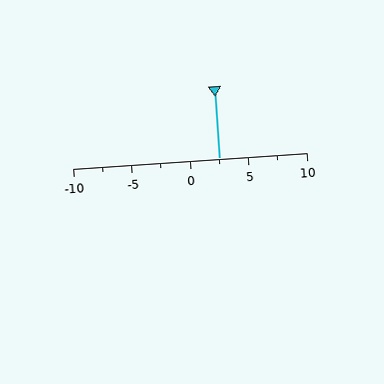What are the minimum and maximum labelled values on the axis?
The axis runs from -10 to 10.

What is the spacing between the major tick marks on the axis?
The major ticks are spaced 5 apart.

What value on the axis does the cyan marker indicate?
The marker indicates approximately 2.5.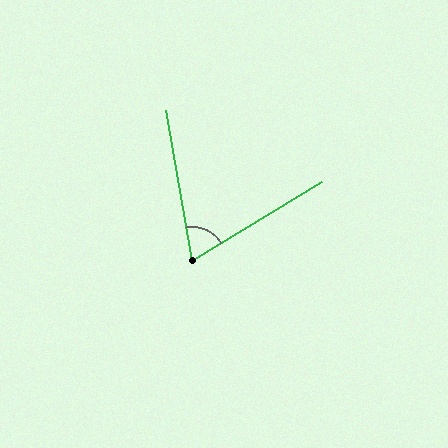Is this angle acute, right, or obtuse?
It is acute.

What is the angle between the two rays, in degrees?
Approximately 69 degrees.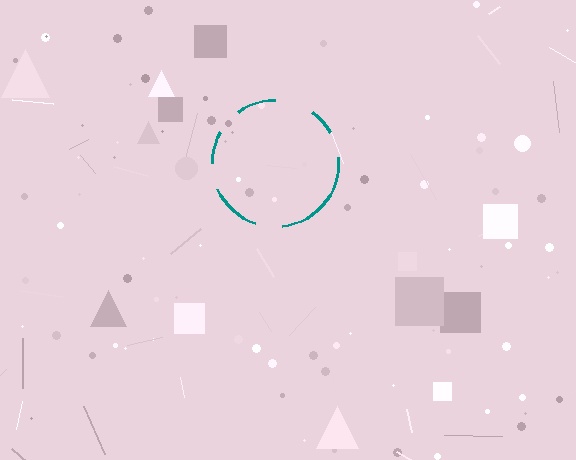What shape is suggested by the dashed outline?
The dashed outline suggests a circle.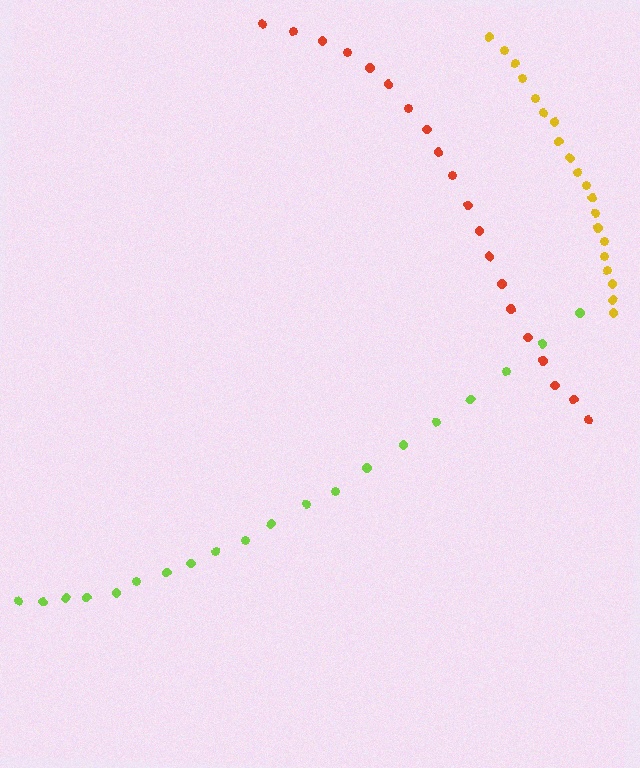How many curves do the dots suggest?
There are 3 distinct paths.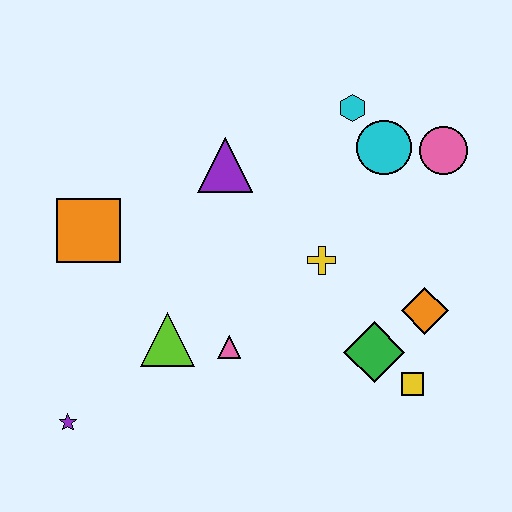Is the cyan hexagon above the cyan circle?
Yes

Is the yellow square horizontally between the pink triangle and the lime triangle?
No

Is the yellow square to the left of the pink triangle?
No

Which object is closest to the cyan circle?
The cyan hexagon is closest to the cyan circle.